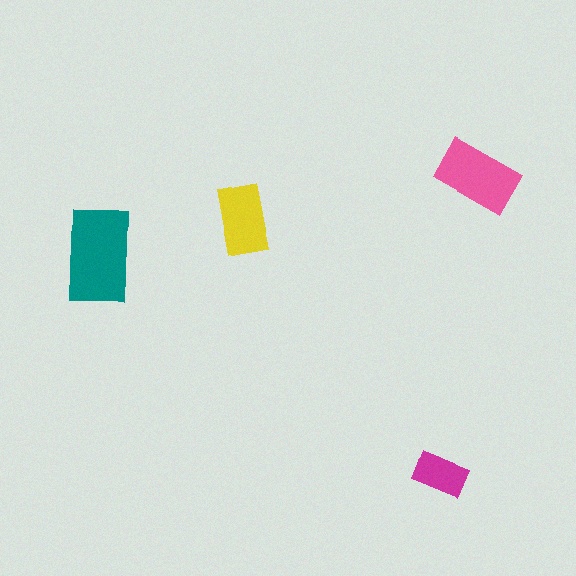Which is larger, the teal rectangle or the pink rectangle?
The teal one.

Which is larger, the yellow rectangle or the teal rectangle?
The teal one.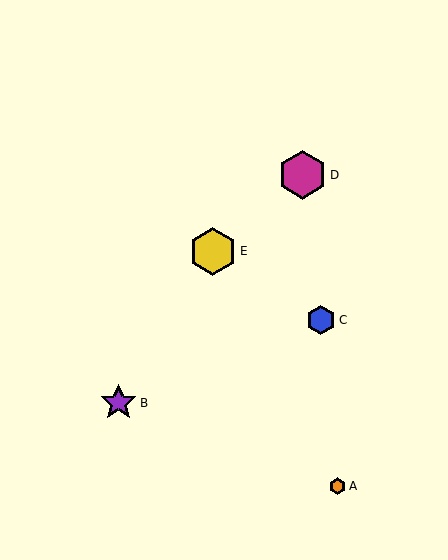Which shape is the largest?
The magenta hexagon (labeled D) is the largest.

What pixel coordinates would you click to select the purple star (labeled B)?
Click at (118, 402) to select the purple star B.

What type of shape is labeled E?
Shape E is a yellow hexagon.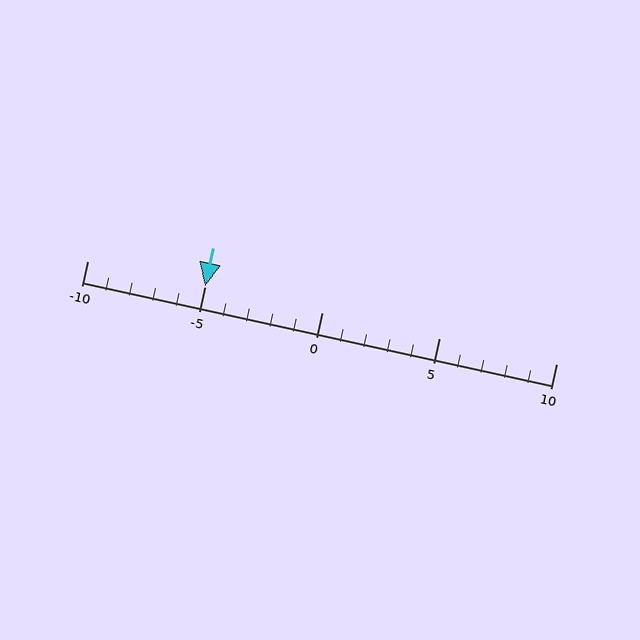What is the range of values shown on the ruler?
The ruler shows values from -10 to 10.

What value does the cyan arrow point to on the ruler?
The cyan arrow points to approximately -5.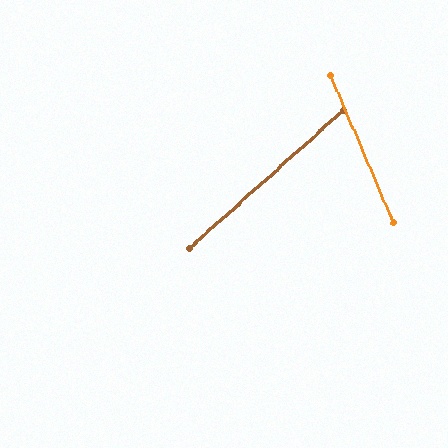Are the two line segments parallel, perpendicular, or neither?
Neither parallel nor perpendicular — they differ by about 71°.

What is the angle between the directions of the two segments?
Approximately 71 degrees.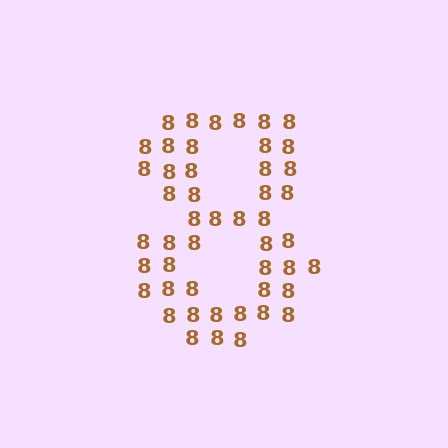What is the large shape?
The large shape is the digit 8.